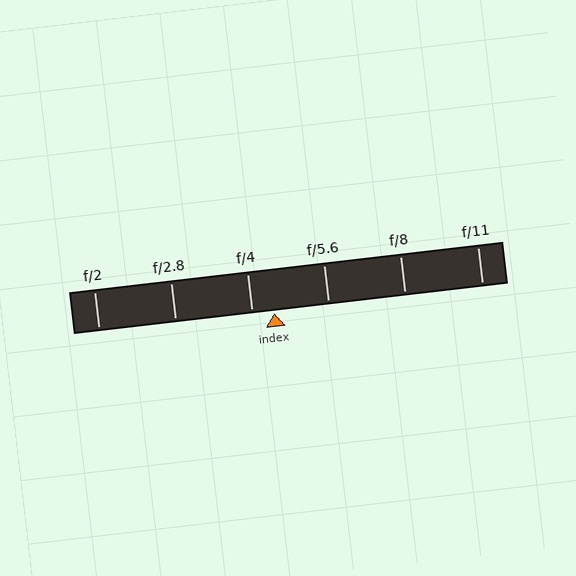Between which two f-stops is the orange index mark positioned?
The index mark is between f/4 and f/5.6.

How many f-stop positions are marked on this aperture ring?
There are 6 f-stop positions marked.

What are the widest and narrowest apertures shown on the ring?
The widest aperture shown is f/2 and the narrowest is f/11.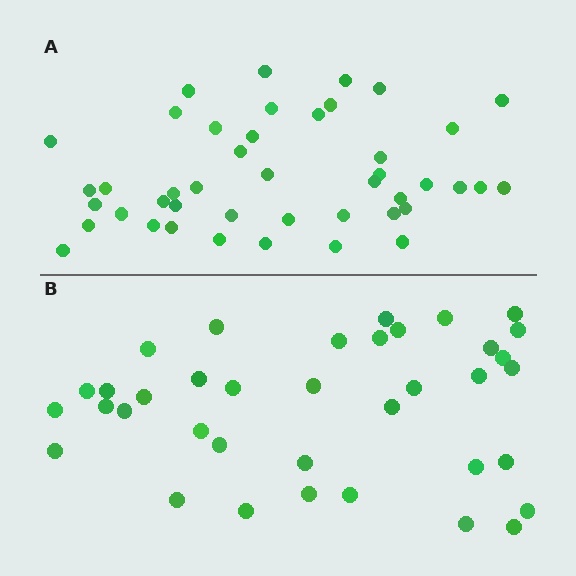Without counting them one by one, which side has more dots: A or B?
Region A (the top region) has more dots.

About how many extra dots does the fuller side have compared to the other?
Region A has roughly 8 or so more dots than region B.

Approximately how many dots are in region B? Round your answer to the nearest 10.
About 40 dots. (The exact count is 37, which rounds to 40.)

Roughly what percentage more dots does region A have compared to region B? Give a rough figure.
About 20% more.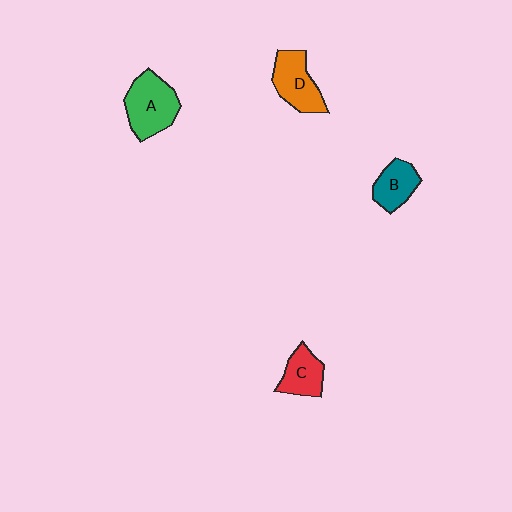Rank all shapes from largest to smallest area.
From largest to smallest: A (green), D (orange), C (red), B (teal).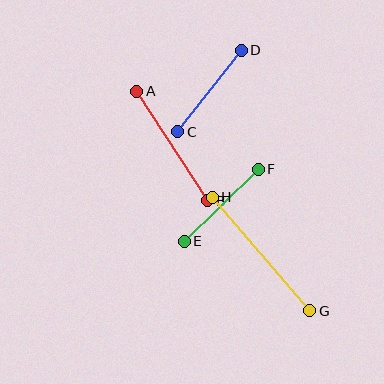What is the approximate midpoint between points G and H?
The midpoint is at approximately (261, 254) pixels.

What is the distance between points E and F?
The distance is approximately 104 pixels.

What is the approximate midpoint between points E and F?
The midpoint is at approximately (221, 205) pixels.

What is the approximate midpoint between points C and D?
The midpoint is at approximately (210, 91) pixels.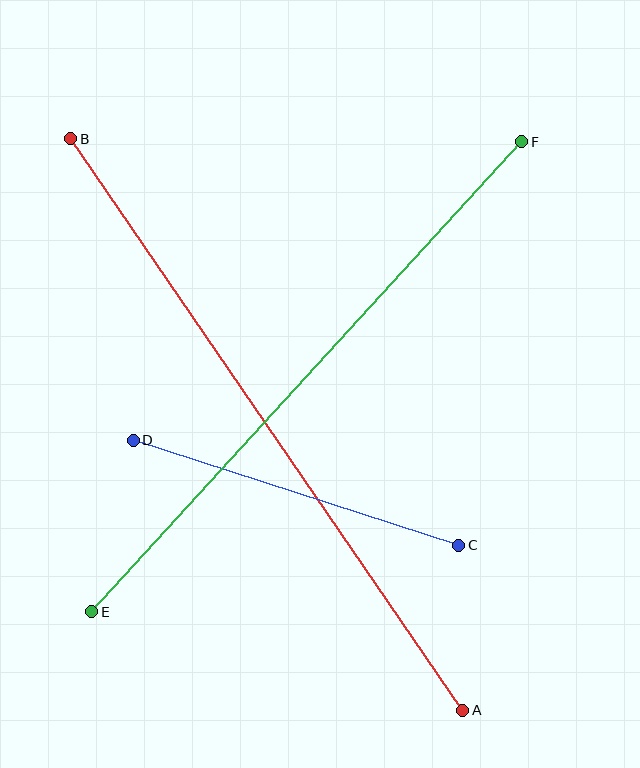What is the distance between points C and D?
The distance is approximately 342 pixels.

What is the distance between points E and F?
The distance is approximately 637 pixels.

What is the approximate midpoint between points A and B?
The midpoint is at approximately (267, 425) pixels.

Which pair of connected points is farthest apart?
Points A and B are farthest apart.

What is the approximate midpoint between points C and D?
The midpoint is at approximately (296, 493) pixels.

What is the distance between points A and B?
The distance is approximately 693 pixels.